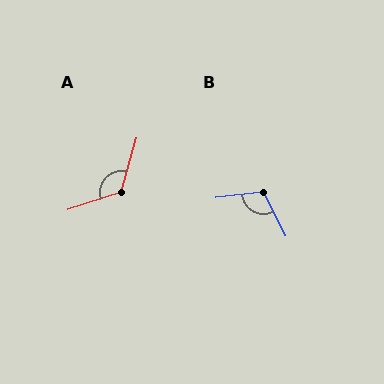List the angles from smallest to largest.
B (110°), A (124°).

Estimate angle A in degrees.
Approximately 124 degrees.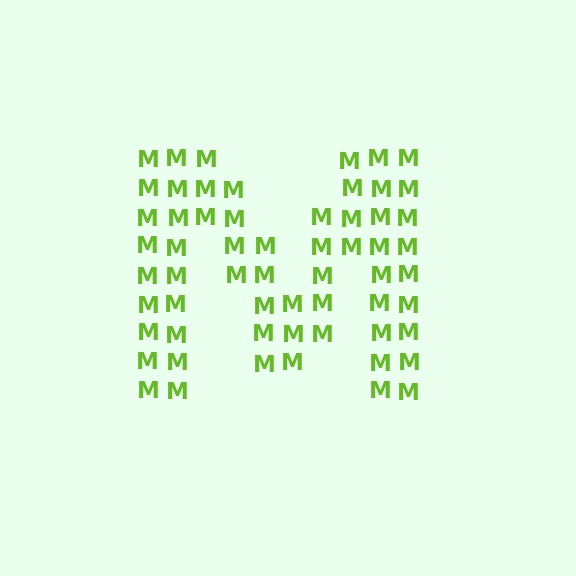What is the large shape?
The large shape is the letter M.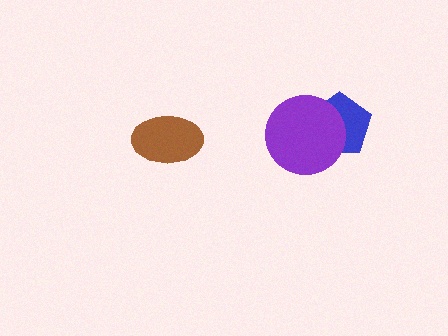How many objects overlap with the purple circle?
1 object overlaps with the purple circle.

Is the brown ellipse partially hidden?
No, no other shape covers it.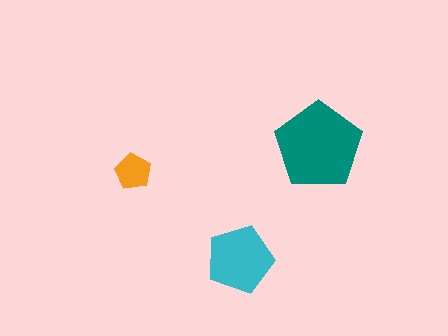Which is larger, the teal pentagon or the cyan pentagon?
The teal one.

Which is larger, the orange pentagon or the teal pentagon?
The teal one.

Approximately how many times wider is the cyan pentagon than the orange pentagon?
About 2 times wider.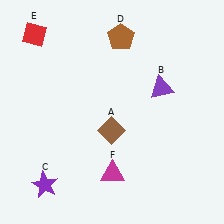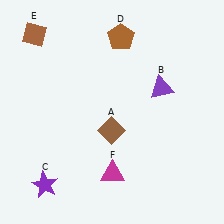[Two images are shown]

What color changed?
The diamond (E) changed from red in Image 1 to brown in Image 2.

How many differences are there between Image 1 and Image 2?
There is 1 difference between the two images.